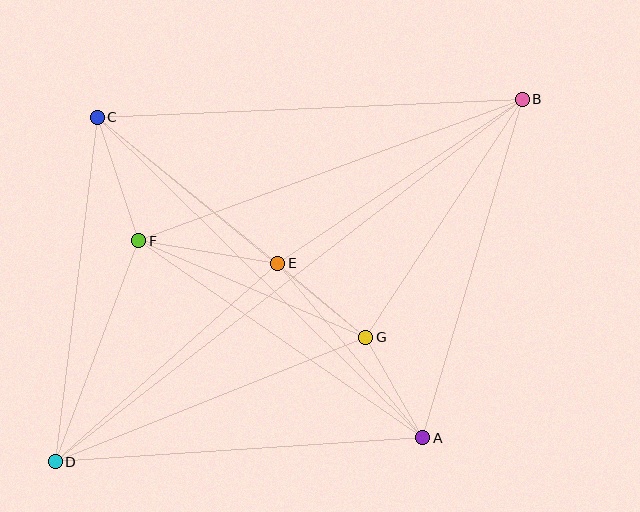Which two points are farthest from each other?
Points B and D are farthest from each other.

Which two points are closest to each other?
Points E and G are closest to each other.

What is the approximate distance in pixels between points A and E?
The distance between A and E is approximately 227 pixels.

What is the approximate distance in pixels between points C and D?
The distance between C and D is approximately 347 pixels.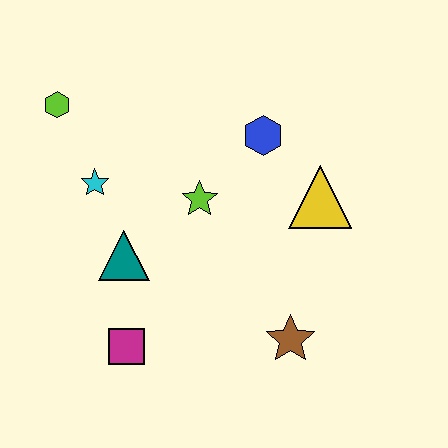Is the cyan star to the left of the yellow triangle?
Yes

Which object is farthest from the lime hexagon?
The brown star is farthest from the lime hexagon.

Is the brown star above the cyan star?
No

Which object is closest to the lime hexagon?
The cyan star is closest to the lime hexagon.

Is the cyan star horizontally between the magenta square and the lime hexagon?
Yes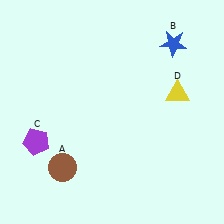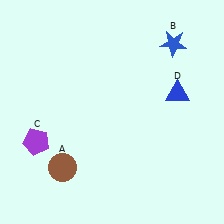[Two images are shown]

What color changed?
The triangle (D) changed from yellow in Image 1 to blue in Image 2.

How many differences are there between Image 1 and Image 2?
There is 1 difference between the two images.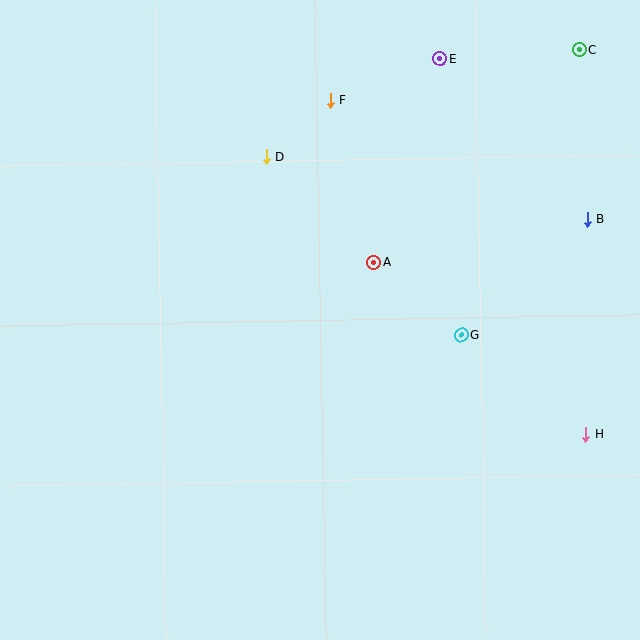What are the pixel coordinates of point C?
Point C is at (579, 50).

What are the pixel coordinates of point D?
Point D is at (266, 157).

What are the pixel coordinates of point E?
Point E is at (440, 59).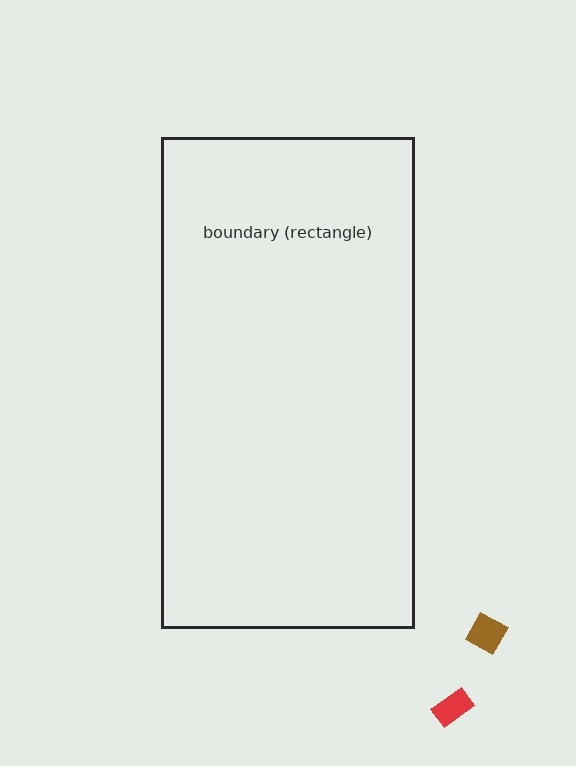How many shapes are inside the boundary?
0 inside, 2 outside.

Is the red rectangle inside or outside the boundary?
Outside.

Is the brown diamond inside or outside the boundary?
Outside.